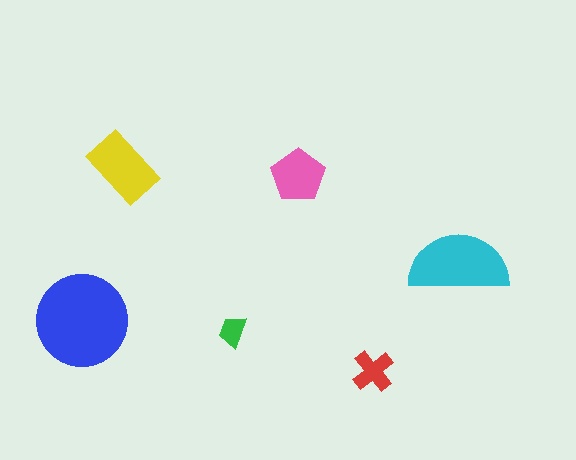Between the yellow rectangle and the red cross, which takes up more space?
The yellow rectangle.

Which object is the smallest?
The green trapezoid.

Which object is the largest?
The blue circle.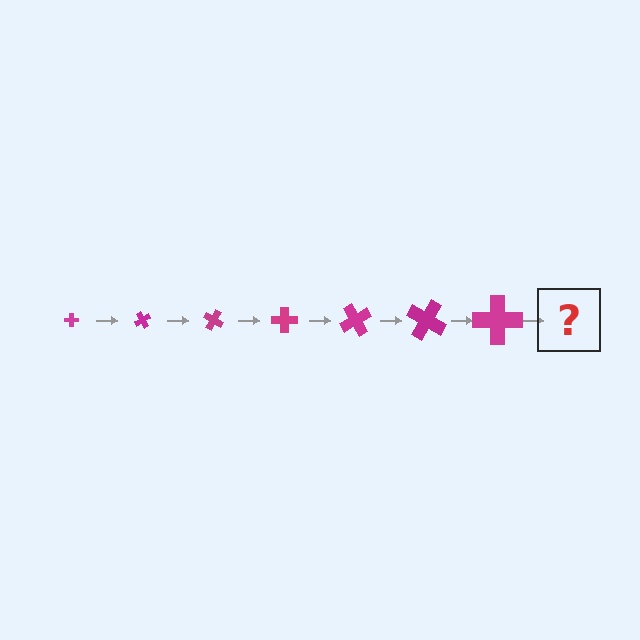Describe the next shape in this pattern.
It should be a cross, larger than the previous one and rotated 420 degrees from the start.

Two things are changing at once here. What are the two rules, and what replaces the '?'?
The two rules are that the cross grows larger each step and it rotates 60 degrees each step. The '?' should be a cross, larger than the previous one and rotated 420 degrees from the start.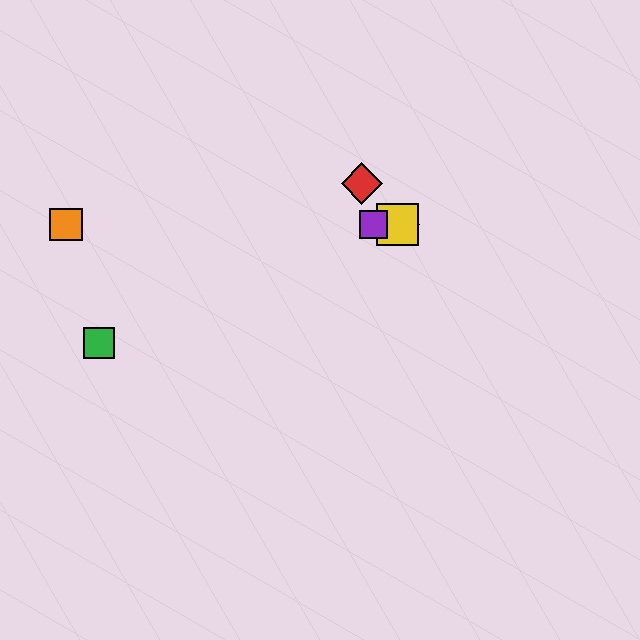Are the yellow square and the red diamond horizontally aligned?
No, the yellow square is at y≈225 and the red diamond is at y≈183.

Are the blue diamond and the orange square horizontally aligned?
Yes, both are at y≈225.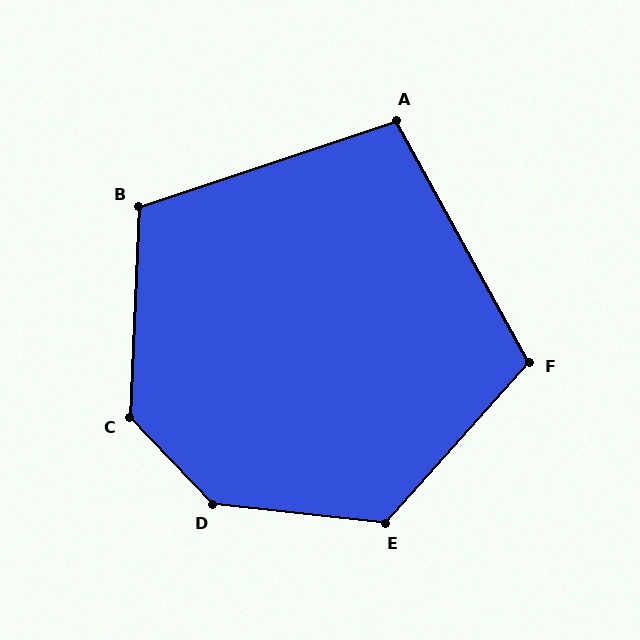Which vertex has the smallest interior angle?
A, at approximately 100 degrees.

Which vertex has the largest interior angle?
D, at approximately 140 degrees.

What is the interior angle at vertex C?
Approximately 134 degrees (obtuse).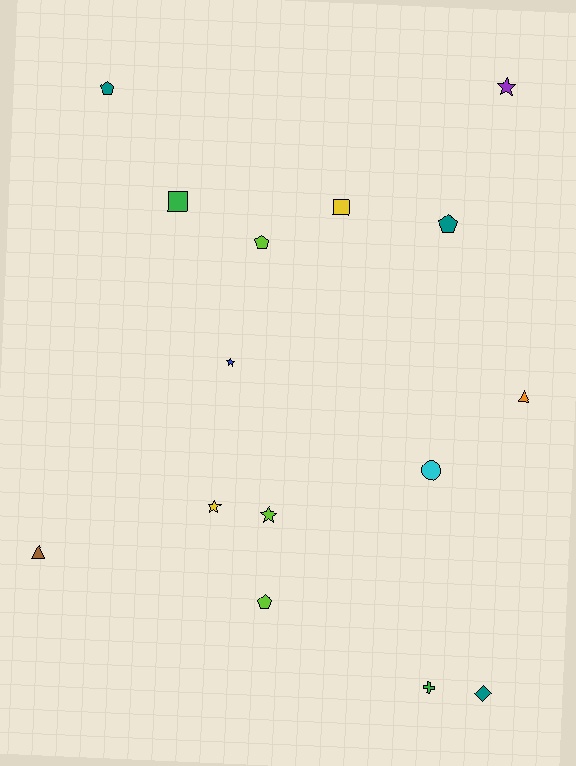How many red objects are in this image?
There are no red objects.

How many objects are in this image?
There are 15 objects.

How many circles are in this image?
There is 1 circle.